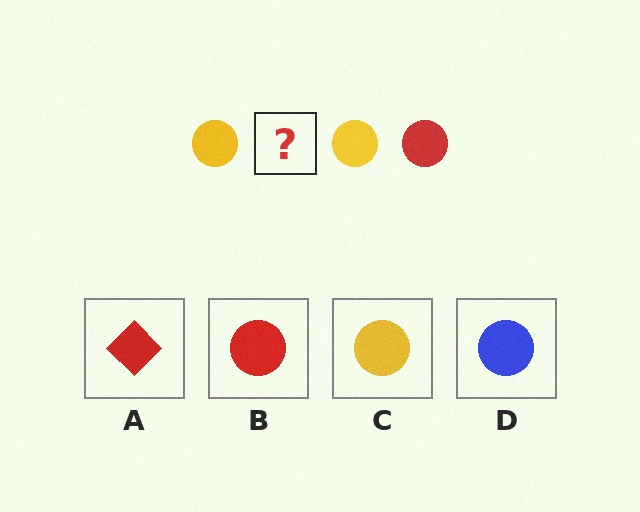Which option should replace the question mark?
Option B.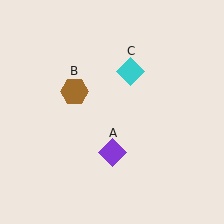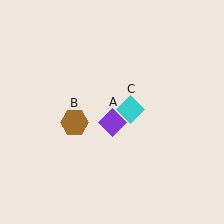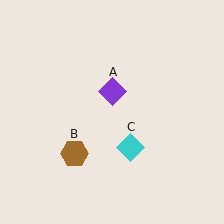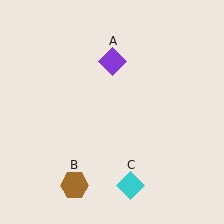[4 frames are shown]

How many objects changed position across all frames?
3 objects changed position: purple diamond (object A), brown hexagon (object B), cyan diamond (object C).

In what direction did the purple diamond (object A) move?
The purple diamond (object A) moved up.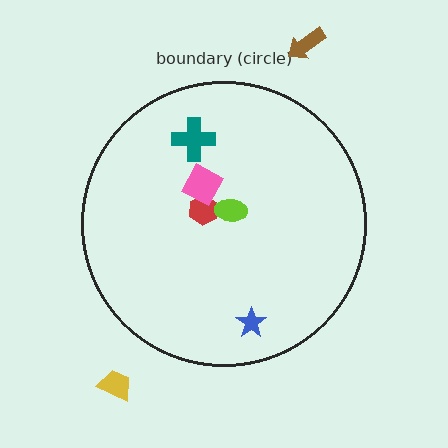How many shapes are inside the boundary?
5 inside, 2 outside.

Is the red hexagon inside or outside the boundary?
Inside.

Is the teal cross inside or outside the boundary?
Inside.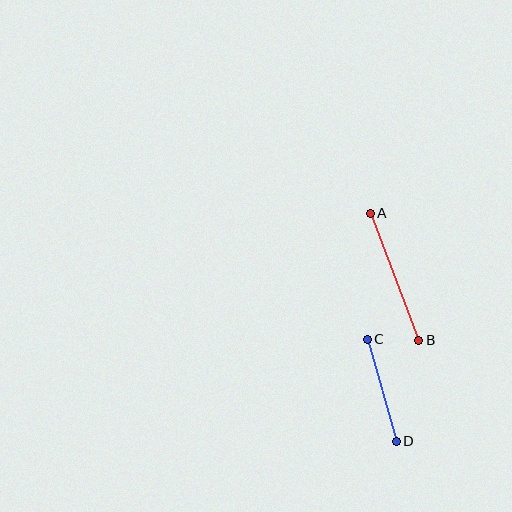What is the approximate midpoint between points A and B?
The midpoint is at approximately (394, 277) pixels.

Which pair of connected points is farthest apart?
Points A and B are farthest apart.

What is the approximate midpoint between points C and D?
The midpoint is at approximately (382, 390) pixels.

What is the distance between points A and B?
The distance is approximately 136 pixels.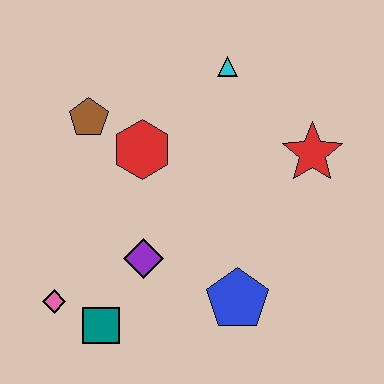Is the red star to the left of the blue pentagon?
No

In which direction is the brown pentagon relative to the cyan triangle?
The brown pentagon is to the left of the cyan triangle.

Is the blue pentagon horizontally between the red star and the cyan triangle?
Yes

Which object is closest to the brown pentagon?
The red hexagon is closest to the brown pentagon.